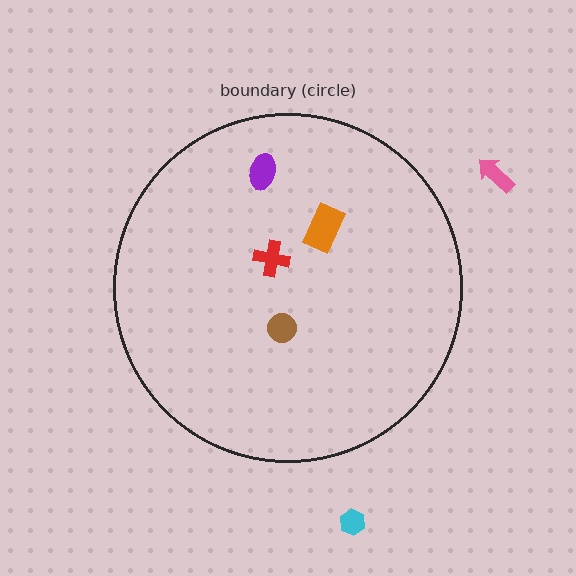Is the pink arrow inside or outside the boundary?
Outside.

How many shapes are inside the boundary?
4 inside, 2 outside.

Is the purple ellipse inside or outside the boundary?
Inside.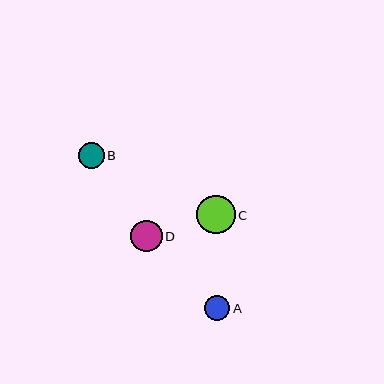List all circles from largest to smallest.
From largest to smallest: C, D, B, A.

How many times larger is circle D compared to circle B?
Circle D is approximately 1.2 times the size of circle B.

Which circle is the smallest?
Circle A is the smallest with a size of approximately 26 pixels.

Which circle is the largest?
Circle C is the largest with a size of approximately 39 pixels.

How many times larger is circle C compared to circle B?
Circle C is approximately 1.5 times the size of circle B.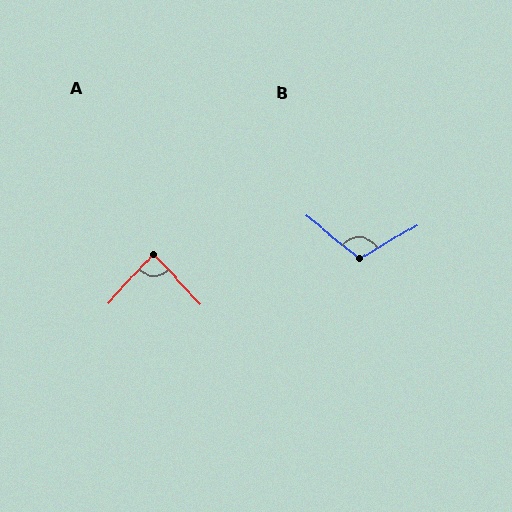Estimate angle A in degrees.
Approximately 86 degrees.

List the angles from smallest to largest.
A (86°), B (110°).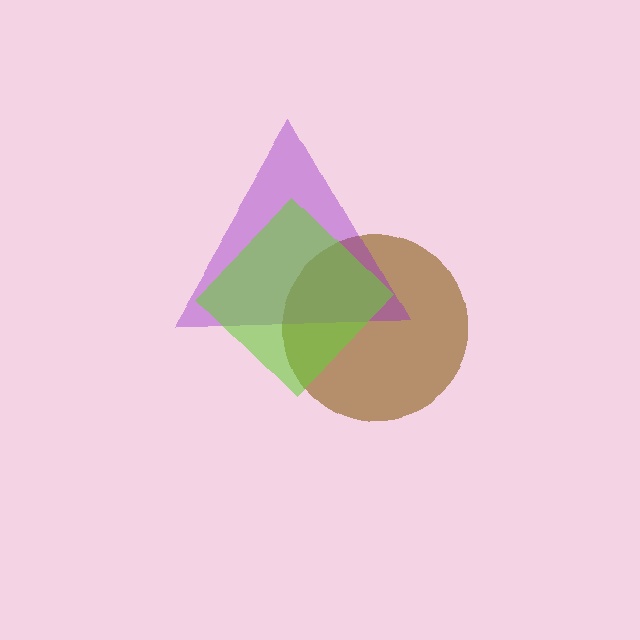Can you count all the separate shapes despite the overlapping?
Yes, there are 3 separate shapes.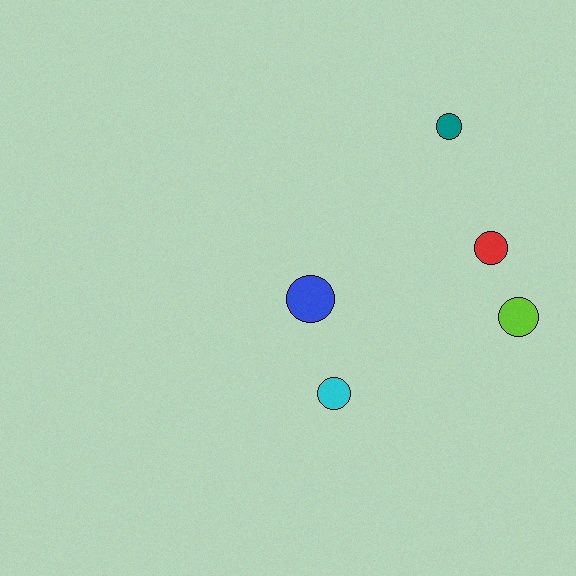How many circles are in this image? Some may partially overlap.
There are 5 circles.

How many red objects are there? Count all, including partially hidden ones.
There is 1 red object.